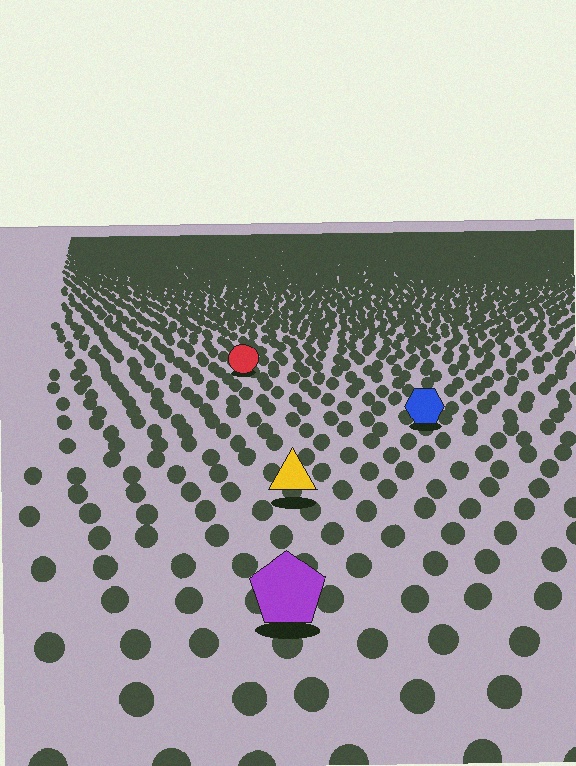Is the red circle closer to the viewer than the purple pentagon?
No. The purple pentagon is closer — you can tell from the texture gradient: the ground texture is coarser near it.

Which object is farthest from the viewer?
The red circle is farthest from the viewer. It appears smaller and the ground texture around it is denser.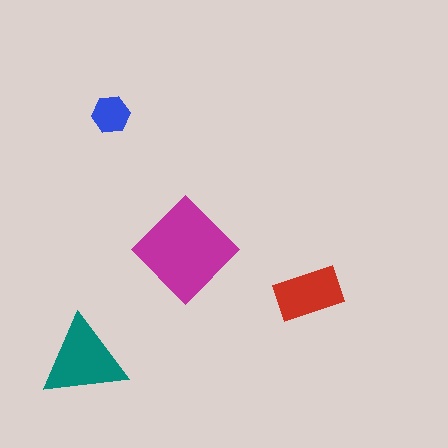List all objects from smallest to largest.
The blue hexagon, the red rectangle, the teal triangle, the magenta diamond.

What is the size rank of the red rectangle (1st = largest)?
3rd.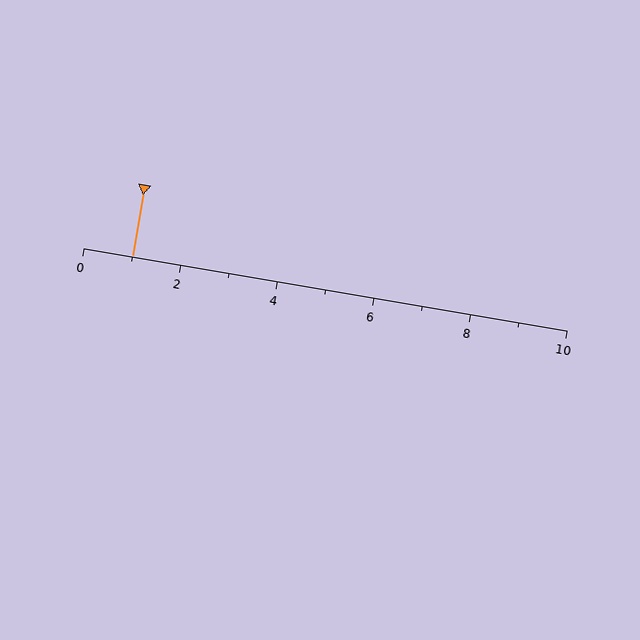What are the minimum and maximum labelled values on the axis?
The axis runs from 0 to 10.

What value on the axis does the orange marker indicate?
The marker indicates approximately 1.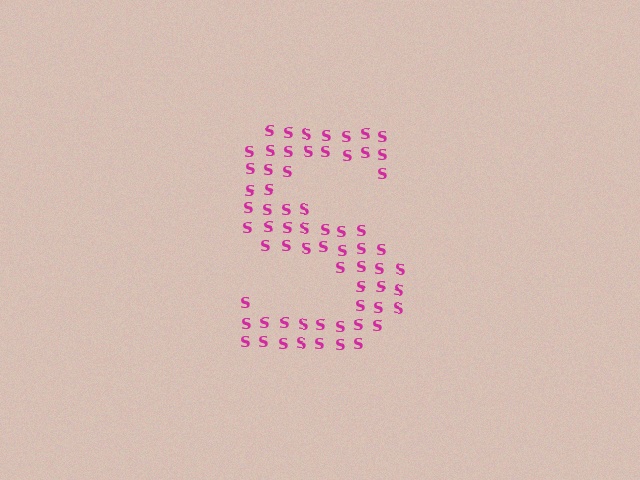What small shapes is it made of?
It is made of small letter S's.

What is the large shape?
The large shape is the letter S.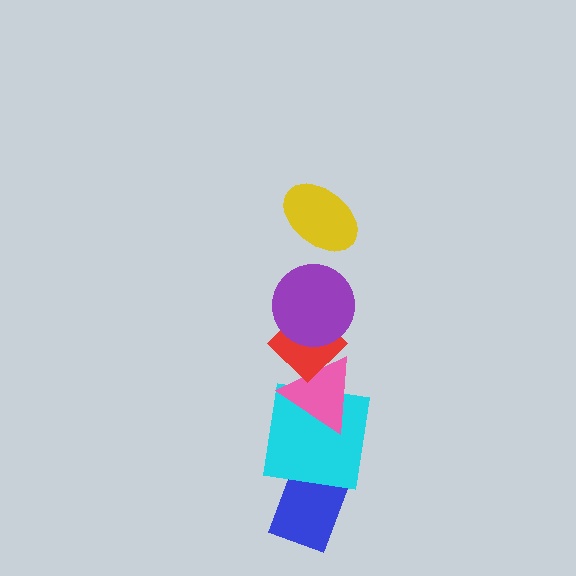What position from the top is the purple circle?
The purple circle is 2nd from the top.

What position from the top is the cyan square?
The cyan square is 5th from the top.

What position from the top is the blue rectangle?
The blue rectangle is 6th from the top.